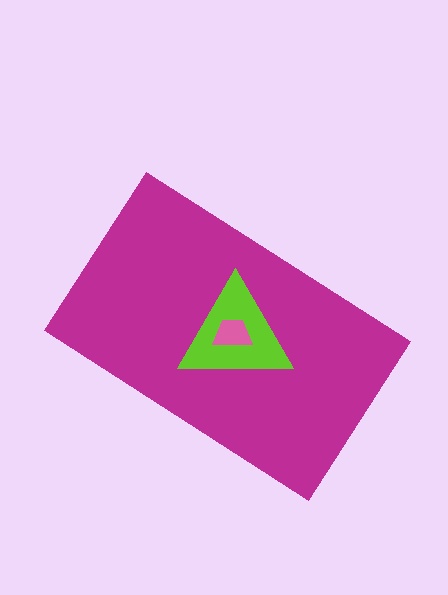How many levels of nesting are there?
3.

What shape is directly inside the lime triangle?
The pink trapezoid.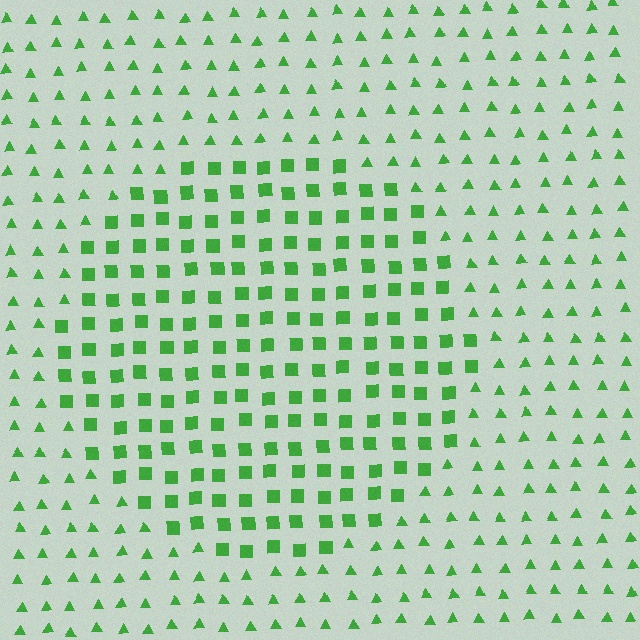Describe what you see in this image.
The image is filled with small green elements arranged in a uniform grid. A circle-shaped region contains squares, while the surrounding area contains triangles. The boundary is defined purely by the change in element shape.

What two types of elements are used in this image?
The image uses squares inside the circle region and triangles outside it.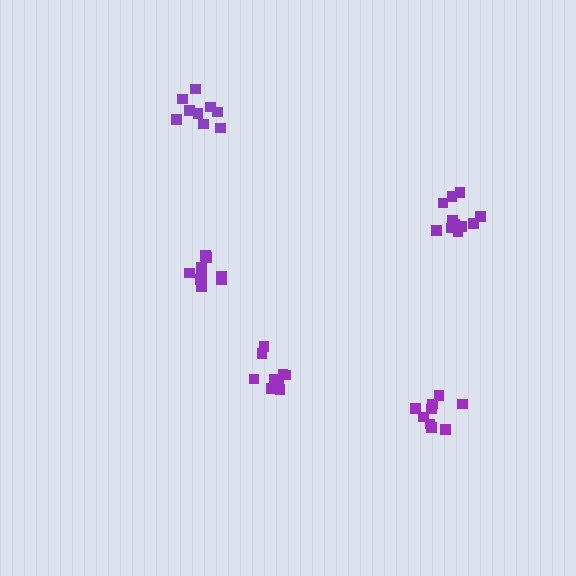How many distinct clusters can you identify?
There are 5 distinct clusters.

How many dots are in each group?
Group 1: 11 dots, Group 2: 9 dots, Group 3: 9 dots, Group 4: 9 dots, Group 5: 9 dots (47 total).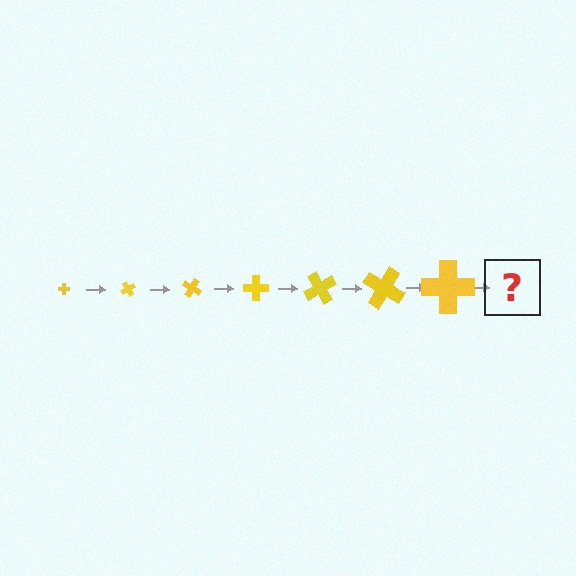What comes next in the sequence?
The next element should be a cross, larger than the previous one and rotated 420 degrees from the start.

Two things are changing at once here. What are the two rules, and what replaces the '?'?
The two rules are that the cross grows larger each step and it rotates 60 degrees each step. The '?' should be a cross, larger than the previous one and rotated 420 degrees from the start.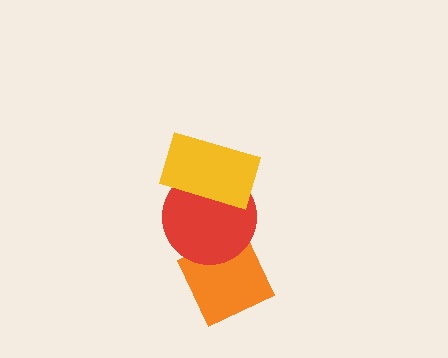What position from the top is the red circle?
The red circle is 2nd from the top.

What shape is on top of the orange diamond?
The red circle is on top of the orange diamond.